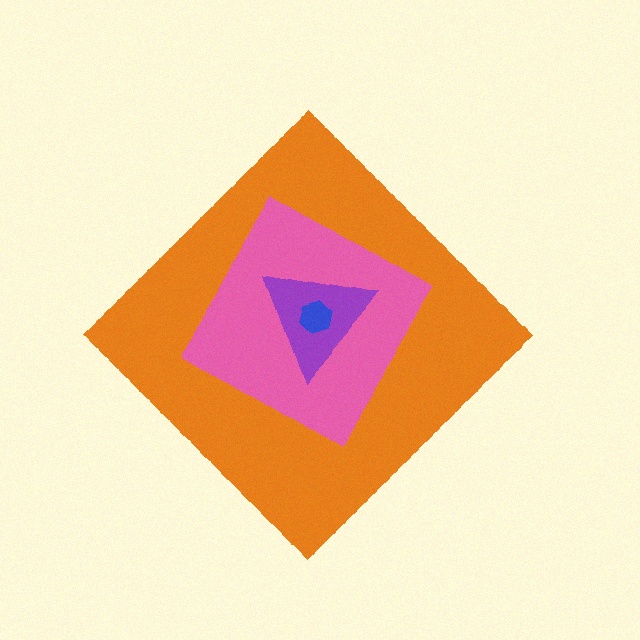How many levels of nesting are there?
4.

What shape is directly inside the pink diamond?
The purple triangle.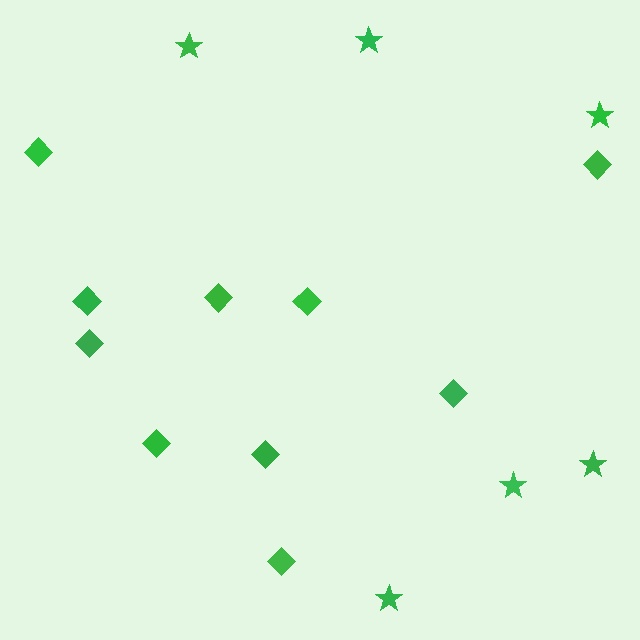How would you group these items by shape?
There are 2 groups: one group of stars (6) and one group of diamonds (10).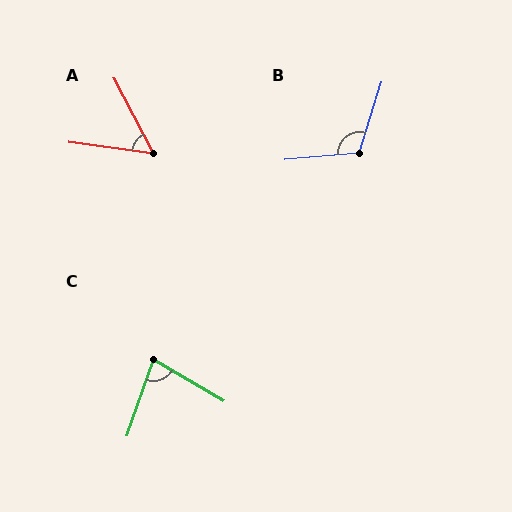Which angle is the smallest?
A, at approximately 55 degrees.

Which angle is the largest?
B, at approximately 112 degrees.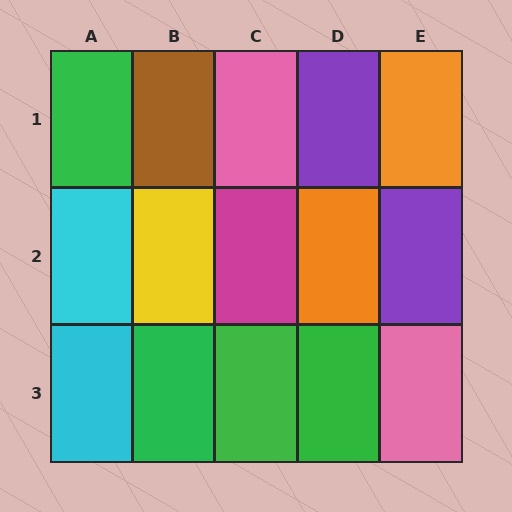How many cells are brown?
1 cell is brown.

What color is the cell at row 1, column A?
Green.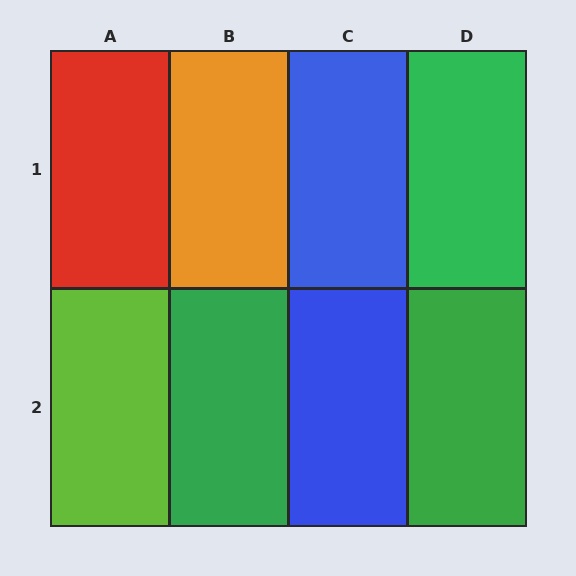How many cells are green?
3 cells are green.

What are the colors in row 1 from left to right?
Red, orange, blue, green.